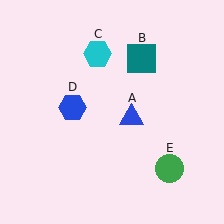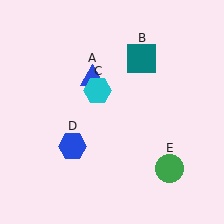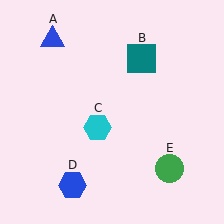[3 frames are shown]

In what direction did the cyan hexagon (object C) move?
The cyan hexagon (object C) moved down.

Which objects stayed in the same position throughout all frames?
Teal square (object B) and green circle (object E) remained stationary.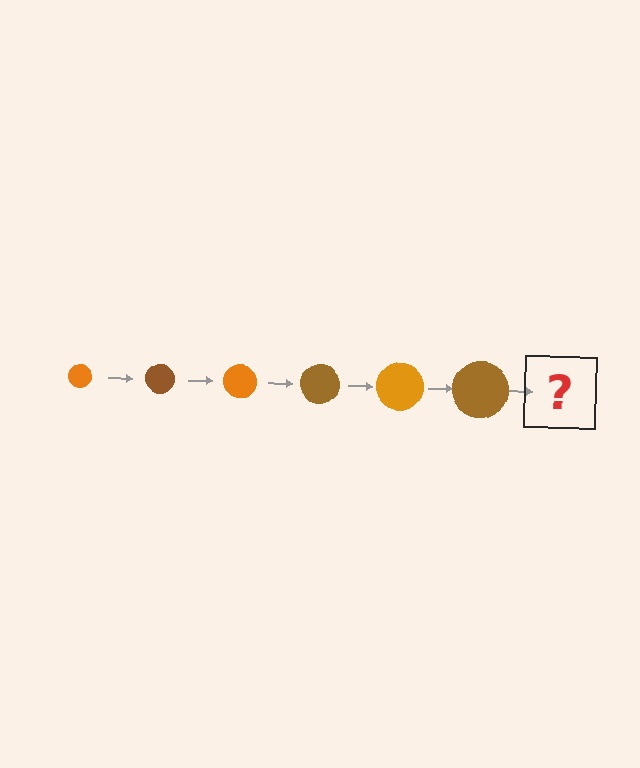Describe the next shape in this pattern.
It should be an orange circle, larger than the previous one.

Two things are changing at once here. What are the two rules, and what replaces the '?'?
The two rules are that the circle grows larger each step and the color cycles through orange and brown. The '?' should be an orange circle, larger than the previous one.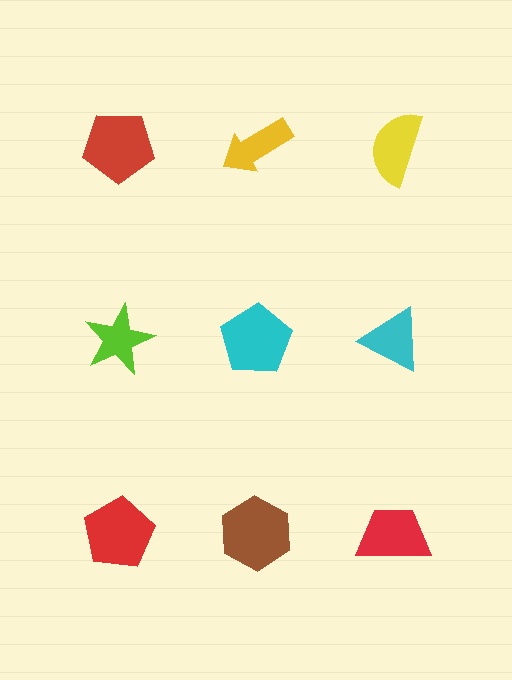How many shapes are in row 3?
3 shapes.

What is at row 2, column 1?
A lime star.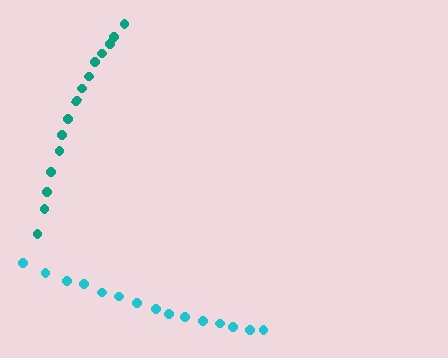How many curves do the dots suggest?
There are 2 distinct paths.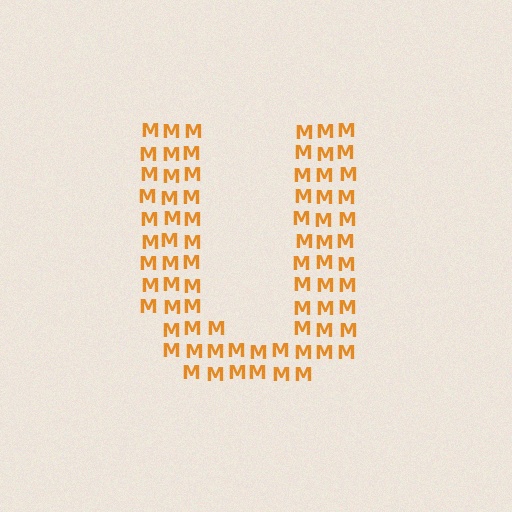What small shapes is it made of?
It is made of small letter M's.